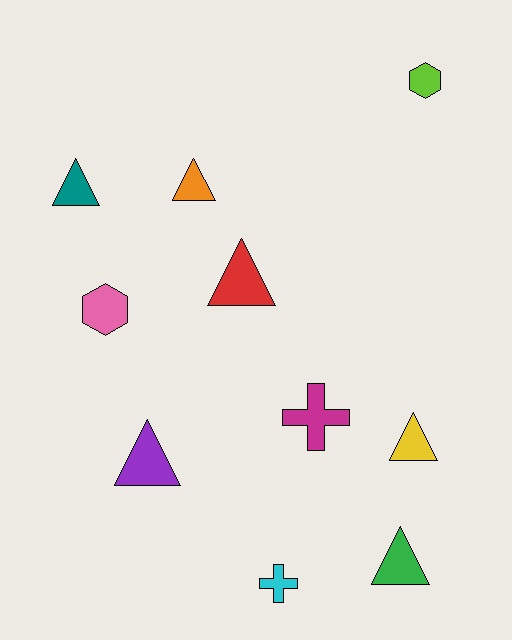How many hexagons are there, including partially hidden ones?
There are 2 hexagons.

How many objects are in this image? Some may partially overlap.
There are 10 objects.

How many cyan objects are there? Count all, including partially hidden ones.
There is 1 cyan object.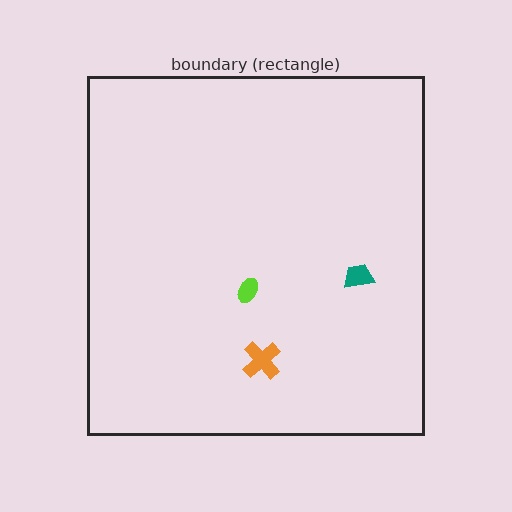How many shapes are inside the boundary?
3 inside, 0 outside.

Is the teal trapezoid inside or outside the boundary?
Inside.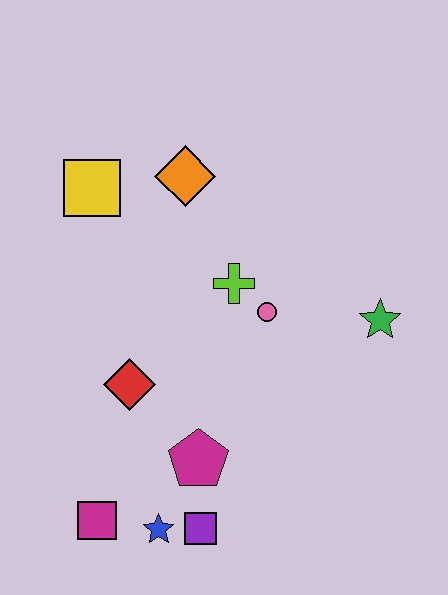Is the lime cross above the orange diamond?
No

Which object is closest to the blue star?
The purple square is closest to the blue star.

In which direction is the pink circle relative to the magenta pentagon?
The pink circle is above the magenta pentagon.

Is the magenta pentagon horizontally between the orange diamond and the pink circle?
Yes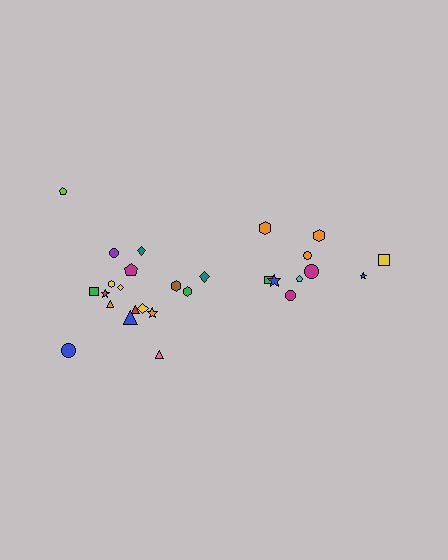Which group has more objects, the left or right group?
The left group.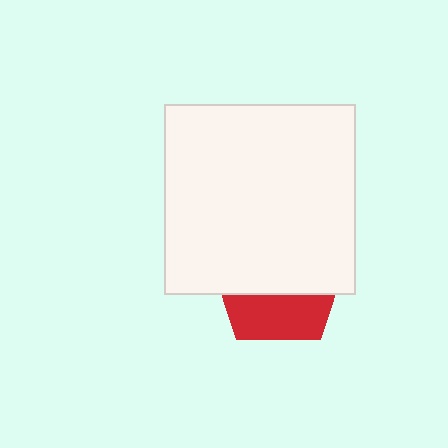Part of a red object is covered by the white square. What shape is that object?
It is a pentagon.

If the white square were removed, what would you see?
You would see the complete red pentagon.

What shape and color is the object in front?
The object in front is a white square.